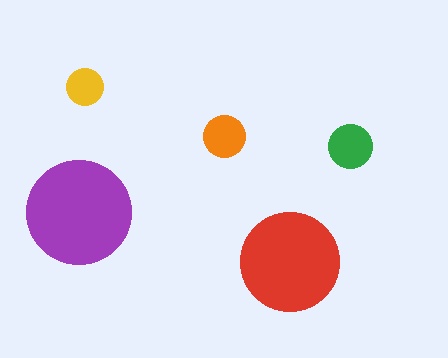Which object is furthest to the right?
The green circle is rightmost.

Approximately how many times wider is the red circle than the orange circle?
About 2.5 times wider.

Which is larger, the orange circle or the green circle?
The green one.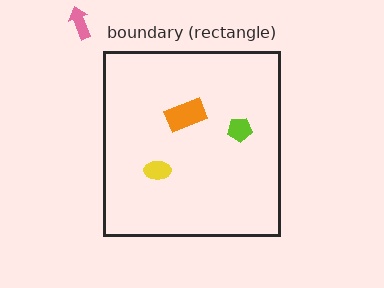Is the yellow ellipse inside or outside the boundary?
Inside.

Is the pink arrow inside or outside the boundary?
Outside.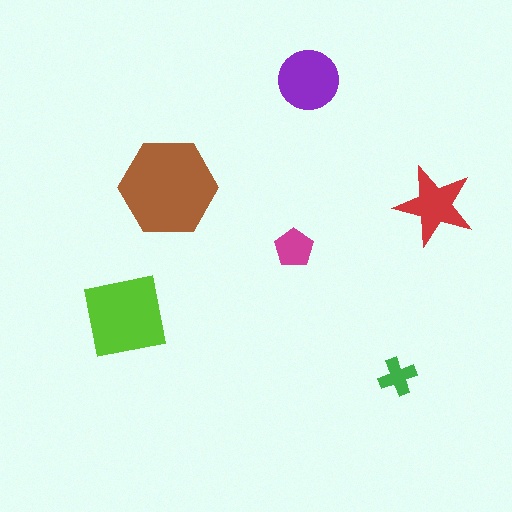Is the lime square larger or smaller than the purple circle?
Larger.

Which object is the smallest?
The green cross.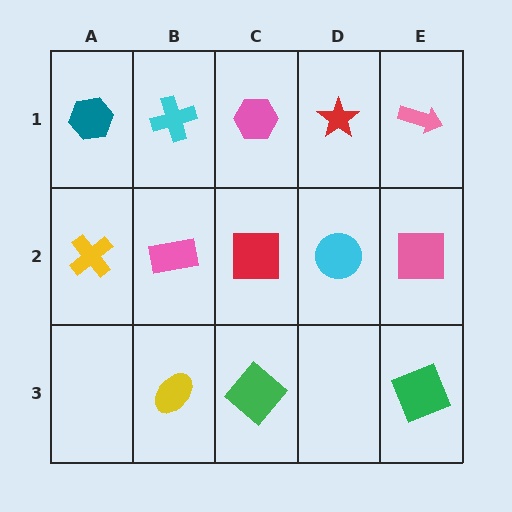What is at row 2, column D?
A cyan circle.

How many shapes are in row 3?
3 shapes.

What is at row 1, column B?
A cyan cross.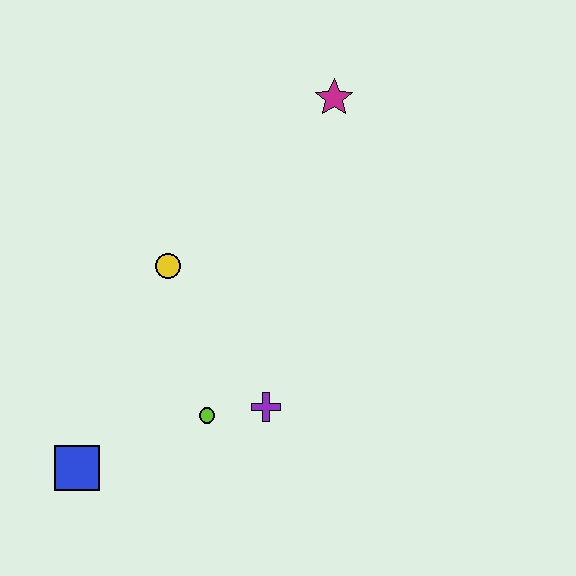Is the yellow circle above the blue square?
Yes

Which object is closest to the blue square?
The lime circle is closest to the blue square.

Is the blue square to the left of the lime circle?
Yes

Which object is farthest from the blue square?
The magenta star is farthest from the blue square.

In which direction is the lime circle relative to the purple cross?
The lime circle is to the left of the purple cross.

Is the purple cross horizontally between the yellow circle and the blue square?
No